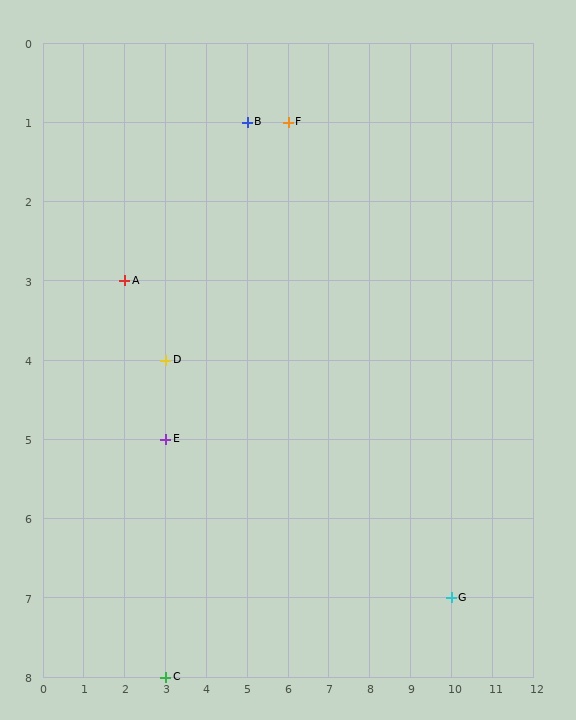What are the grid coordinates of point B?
Point B is at grid coordinates (5, 1).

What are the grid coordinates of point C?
Point C is at grid coordinates (3, 8).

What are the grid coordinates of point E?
Point E is at grid coordinates (3, 5).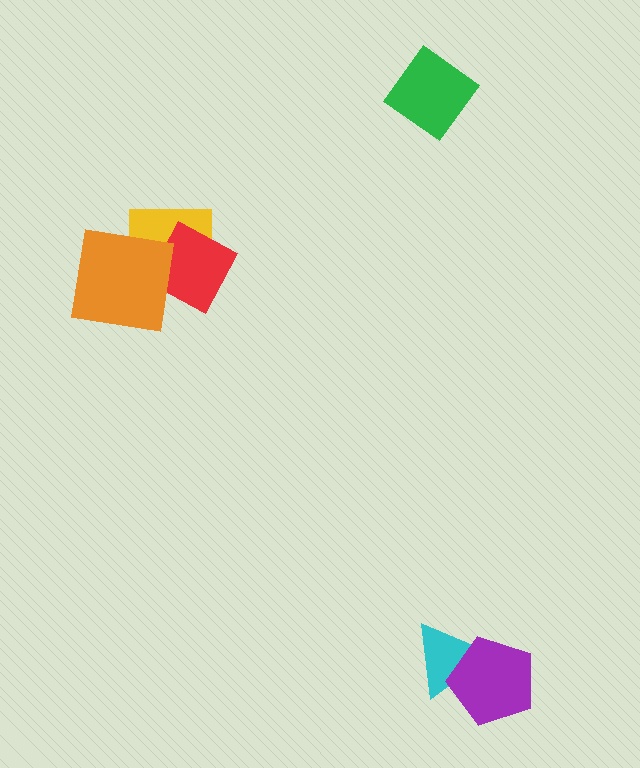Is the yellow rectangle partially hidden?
Yes, it is partially covered by another shape.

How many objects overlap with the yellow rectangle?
2 objects overlap with the yellow rectangle.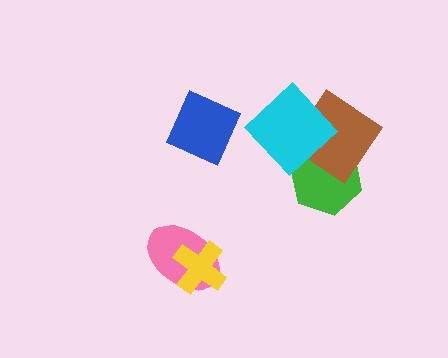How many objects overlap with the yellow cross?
1 object overlaps with the yellow cross.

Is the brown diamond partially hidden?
Yes, it is partially covered by another shape.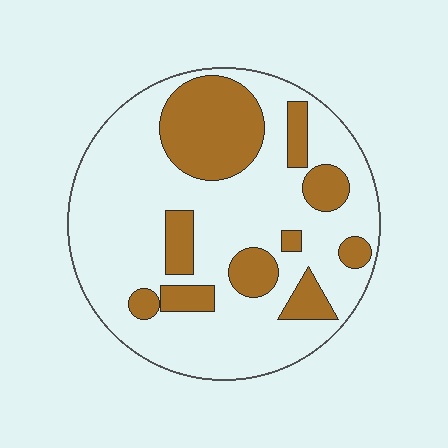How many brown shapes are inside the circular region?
10.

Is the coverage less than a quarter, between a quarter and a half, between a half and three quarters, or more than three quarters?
Between a quarter and a half.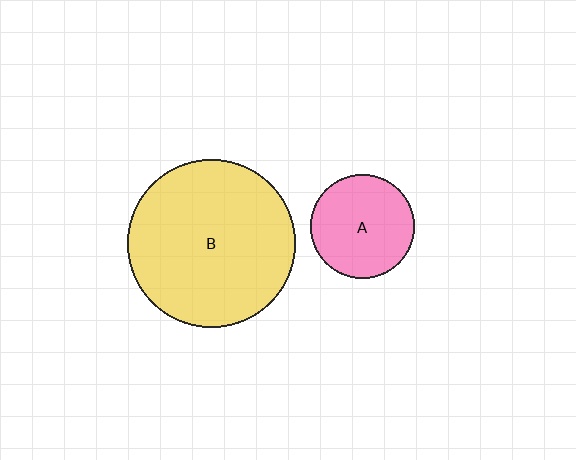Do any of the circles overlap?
No, none of the circles overlap.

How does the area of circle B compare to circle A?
Approximately 2.6 times.